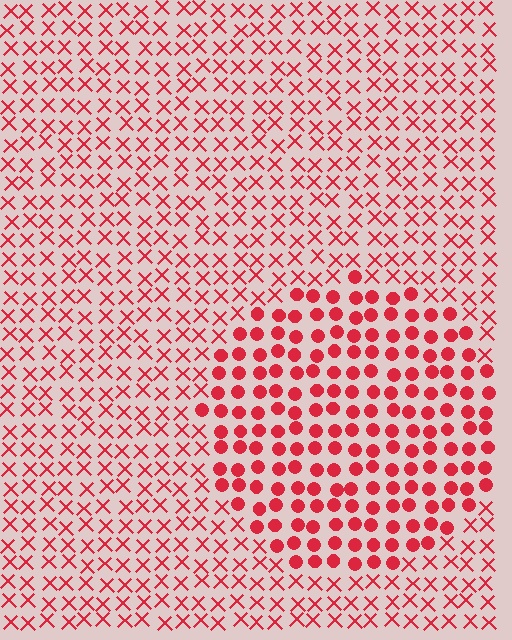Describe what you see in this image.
The image is filled with small red elements arranged in a uniform grid. A circle-shaped region contains circles, while the surrounding area contains X marks. The boundary is defined purely by the change in element shape.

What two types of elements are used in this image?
The image uses circles inside the circle region and X marks outside it.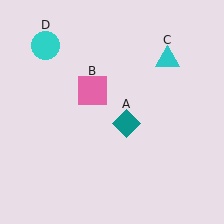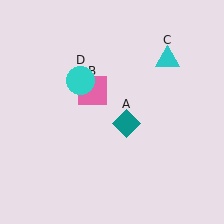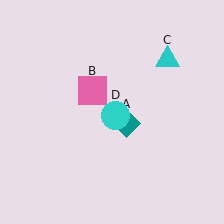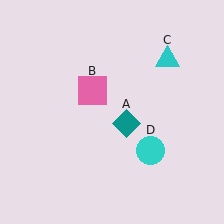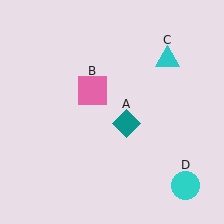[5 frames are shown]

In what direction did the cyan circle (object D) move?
The cyan circle (object D) moved down and to the right.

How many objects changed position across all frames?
1 object changed position: cyan circle (object D).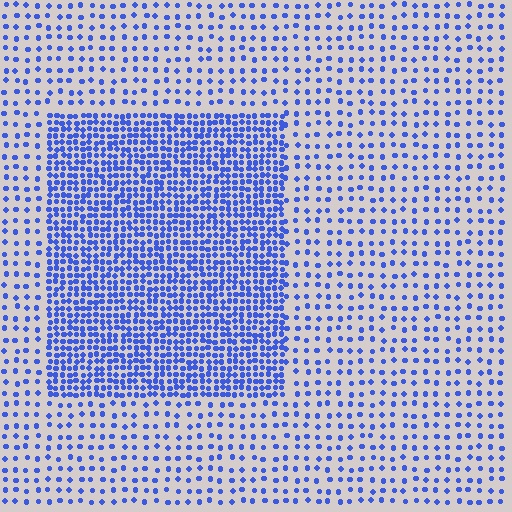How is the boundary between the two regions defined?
The boundary is defined by a change in element density (approximately 2.6x ratio). All elements are the same color, size, and shape.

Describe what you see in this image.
The image contains small blue elements arranged at two different densities. A rectangle-shaped region is visible where the elements are more densely packed than the surrounding area.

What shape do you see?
I see a rectangle.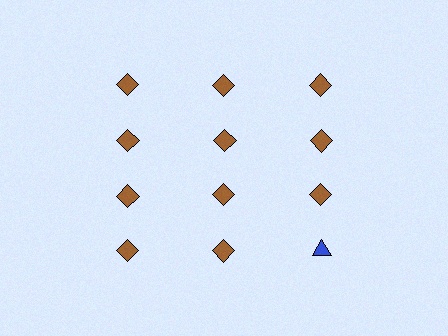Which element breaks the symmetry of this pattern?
The blue triangle in the fourth row, center column breaks the symmetry. All other shapes are brown diamonds.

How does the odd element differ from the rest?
It differs in both color (blue instead of brown) and shape (triangle instead of diamond).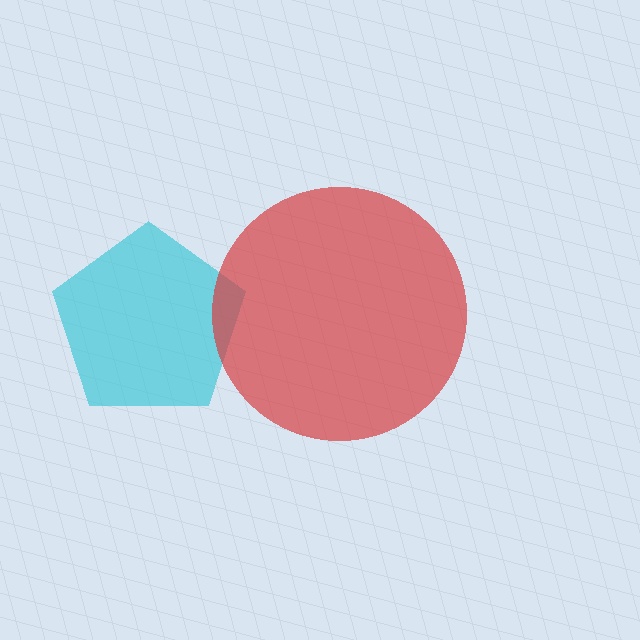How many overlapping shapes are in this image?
There are 2 overlapping shapes in the image.